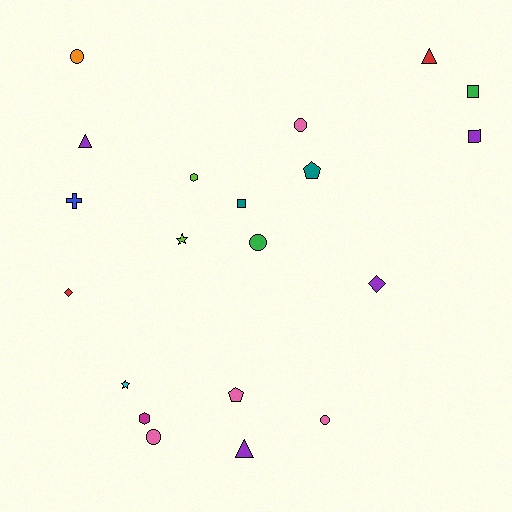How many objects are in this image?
There are 20 objects.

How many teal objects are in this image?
There are 2 teal objects.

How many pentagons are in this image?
There are 2 pentagons.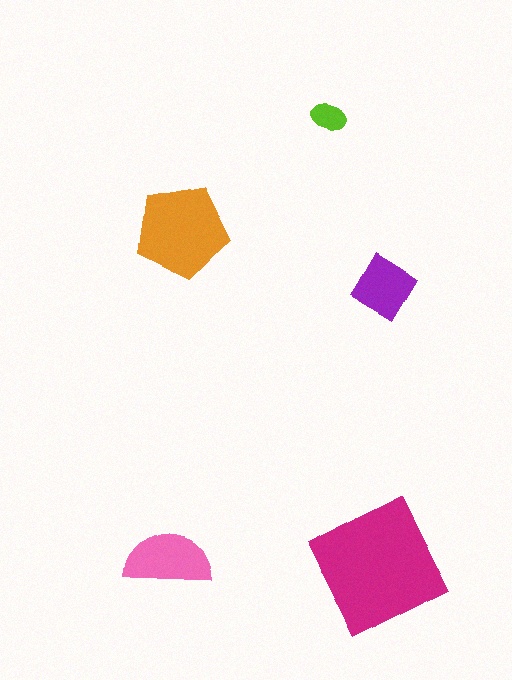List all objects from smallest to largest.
The lime ellipse, the purple diamond, the pink semicircle, the orange pentagon, the magenta square.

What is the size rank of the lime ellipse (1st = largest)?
5th.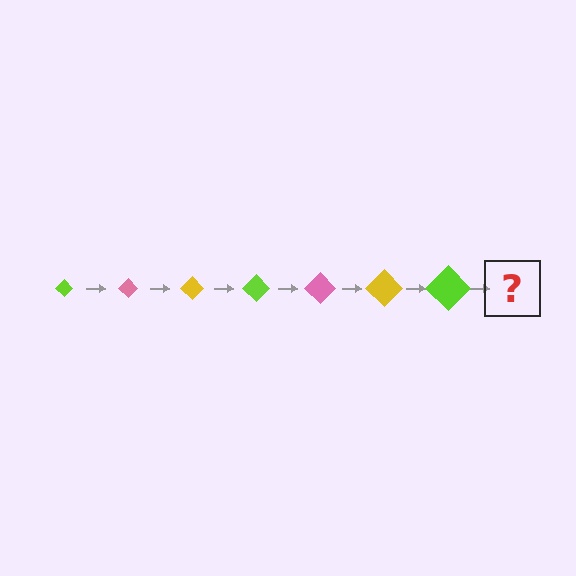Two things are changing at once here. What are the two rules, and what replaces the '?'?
The two rules are that the diamond grows larger each step and the color cycles through lime, pink, and yellow. The '?' should be a pink diamond, larger than the previous one.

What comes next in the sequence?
The next element should be a pink diamond, larger than the previous one.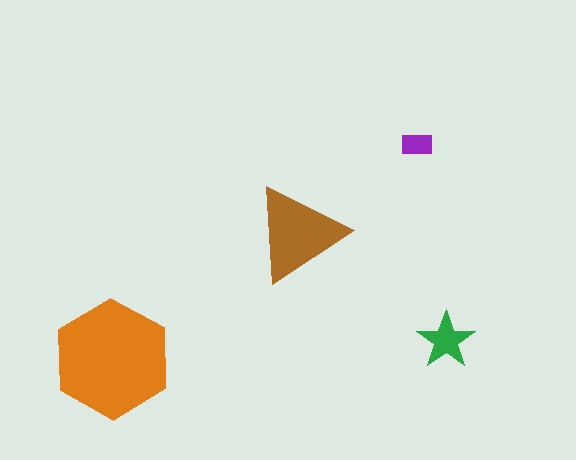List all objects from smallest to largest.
The purple rectangle, the green star, the brown triangle, the orange hexagon.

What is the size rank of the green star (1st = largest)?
3rd.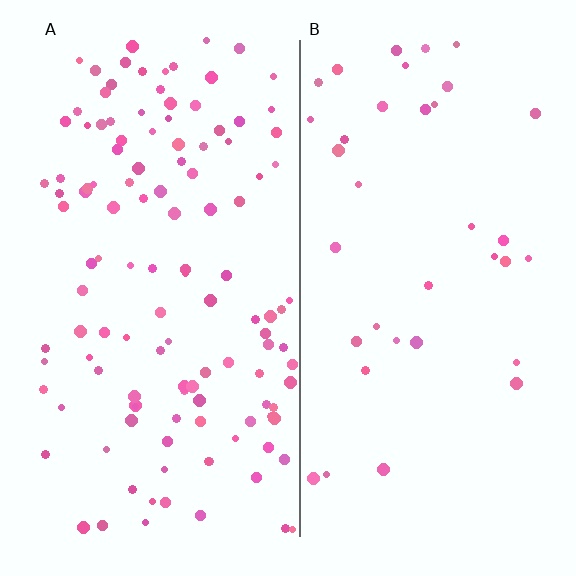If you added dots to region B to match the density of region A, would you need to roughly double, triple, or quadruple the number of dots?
Approximately triple.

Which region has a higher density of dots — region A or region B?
A (the left).